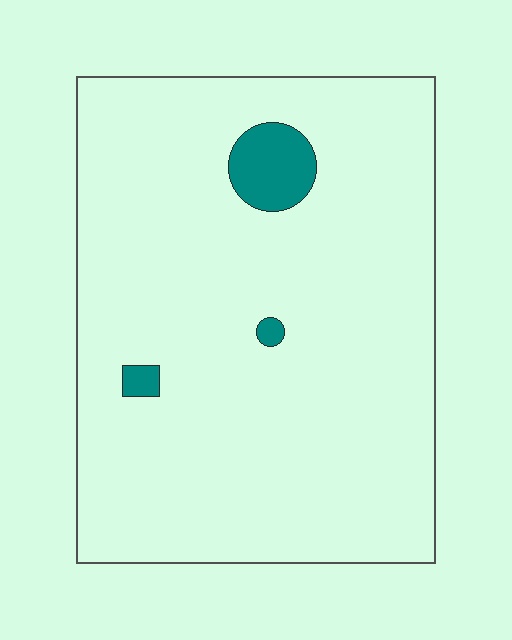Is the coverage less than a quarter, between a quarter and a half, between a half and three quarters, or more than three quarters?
Less than a quarter.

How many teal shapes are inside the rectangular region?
3.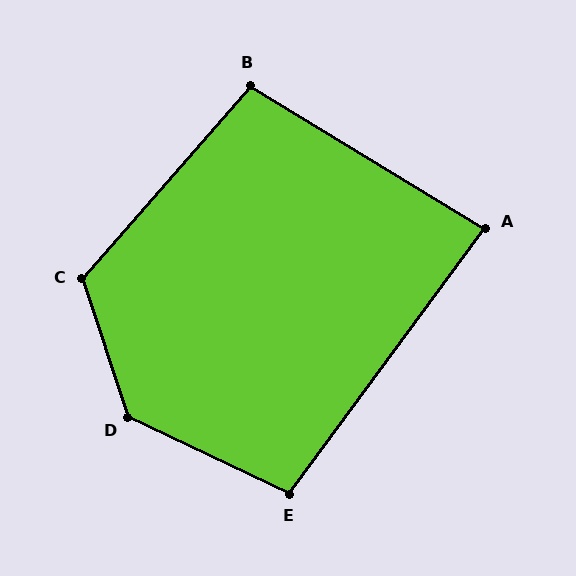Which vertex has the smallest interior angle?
A, at approximately 85 degrees.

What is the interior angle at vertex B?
Approximately 100 degrees (obtuse).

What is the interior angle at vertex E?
Approximately 101 degrees (obtuse).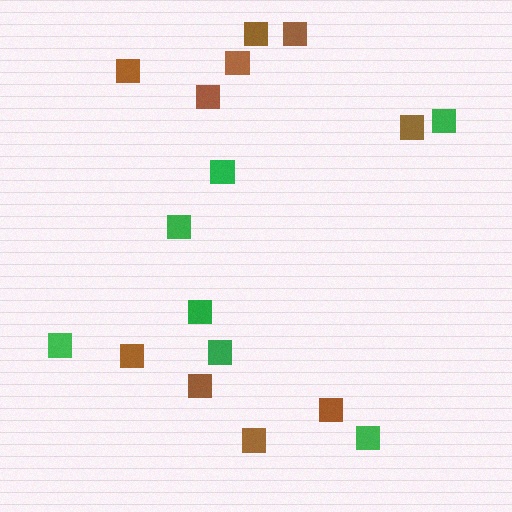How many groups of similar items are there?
There are 2 groups: one group of green squares (7) and one group of brown squares (10).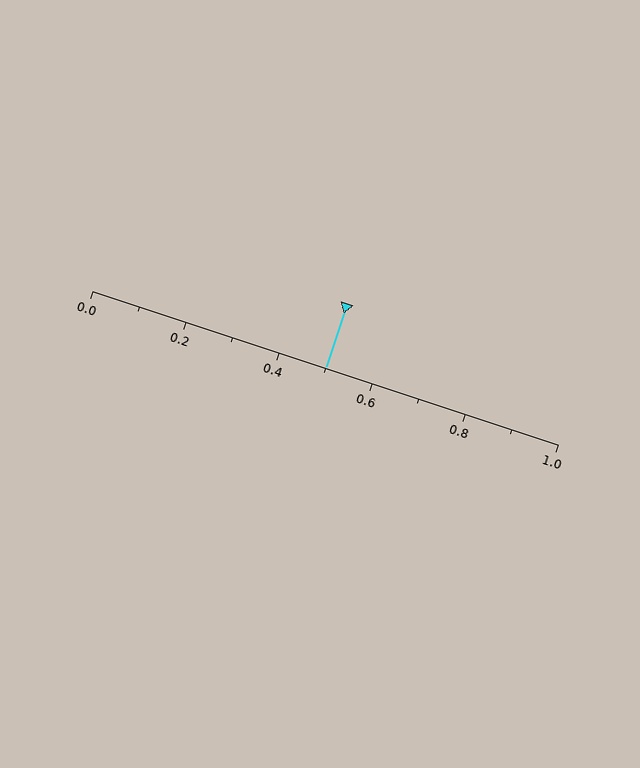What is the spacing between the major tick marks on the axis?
The major ticks are spaced 0.2 apart.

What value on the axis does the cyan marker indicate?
The marker indicates approximately 0.5.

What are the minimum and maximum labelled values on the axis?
The axis runs from 0.0 to 1.0.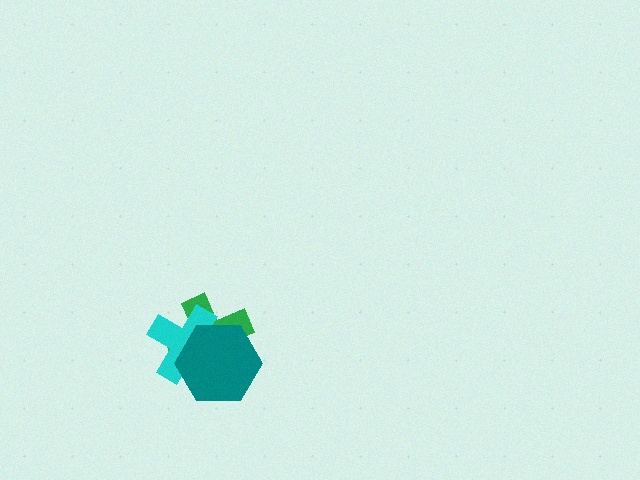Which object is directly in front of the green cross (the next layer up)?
The cyan cross is directly in front of the green cross.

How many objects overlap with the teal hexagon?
2 objects overlap with the teal hexagon.